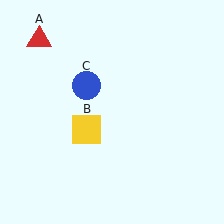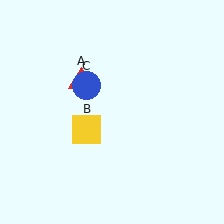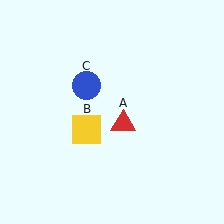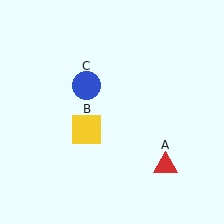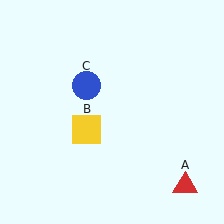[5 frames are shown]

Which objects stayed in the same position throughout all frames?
Yellow square (object B) and blue circle (object C) remained stationary.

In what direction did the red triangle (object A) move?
The red triangle (object A) moved down and to the right.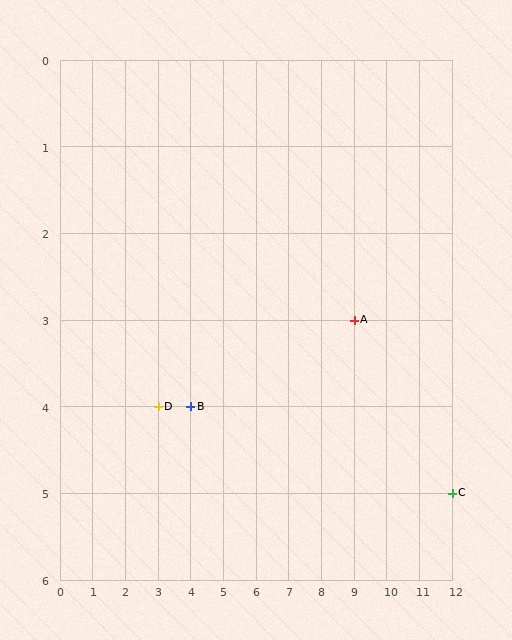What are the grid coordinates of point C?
Point C is at grid coordinates (12, 5).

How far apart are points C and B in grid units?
Points C and B are 8 columns and 1 row apart (about 8.1 grid units diagonally).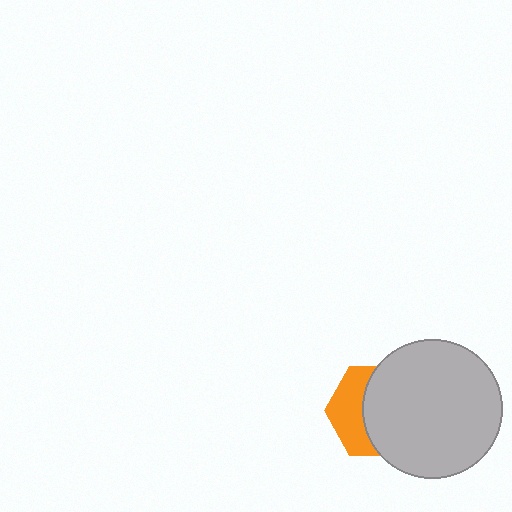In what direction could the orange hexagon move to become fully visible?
The orange hexagon could move left. That would shift it out from behind the light gray circle entirely.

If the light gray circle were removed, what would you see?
You would see the complete orange hexagon.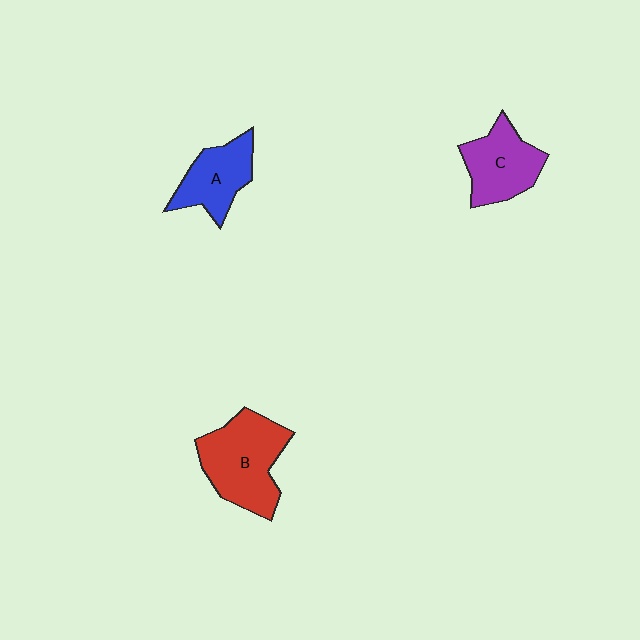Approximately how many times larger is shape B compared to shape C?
Approximately 1.4 times.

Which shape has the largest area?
Shape B (red).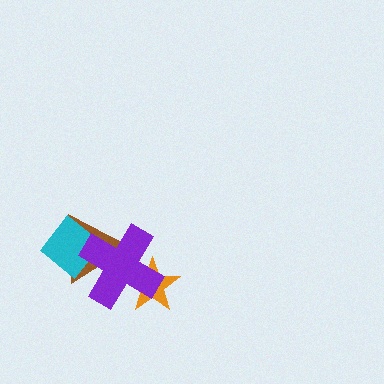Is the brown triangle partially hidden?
Yes, it is partially covered by another shape.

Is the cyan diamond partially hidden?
Yes, it is partially covered by another shape.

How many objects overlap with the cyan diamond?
2 objects overlap with the cyan diamond.